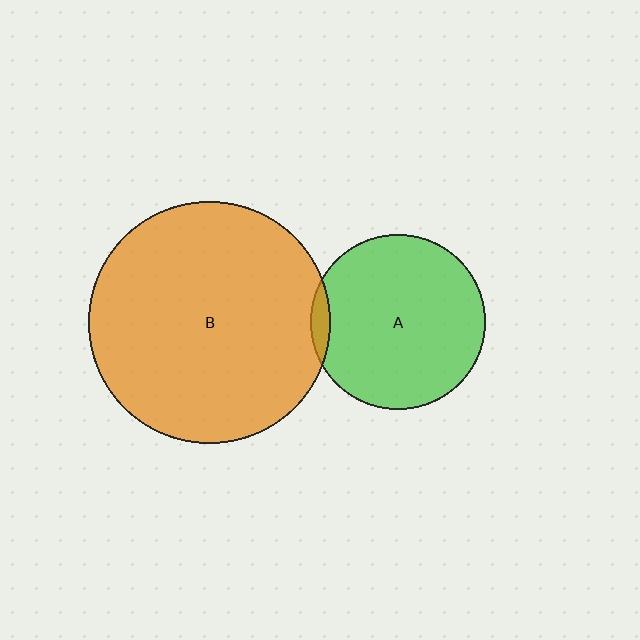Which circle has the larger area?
Circle B (orange).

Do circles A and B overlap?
Yes.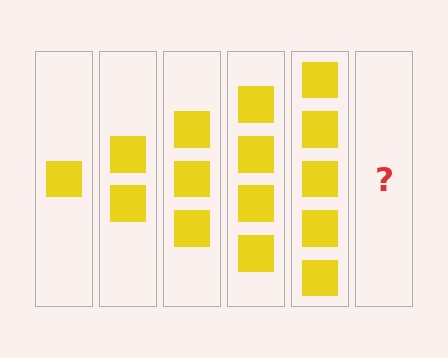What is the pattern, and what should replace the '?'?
The pattern is that each step adds one more square. The '?' should be 6 squares.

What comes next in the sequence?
The next element should be 6 squares.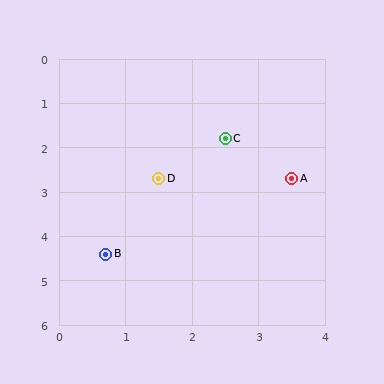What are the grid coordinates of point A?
Point A is at approximately (3.5, 2.7).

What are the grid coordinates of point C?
Point C is at approximately (2.5, 1.8).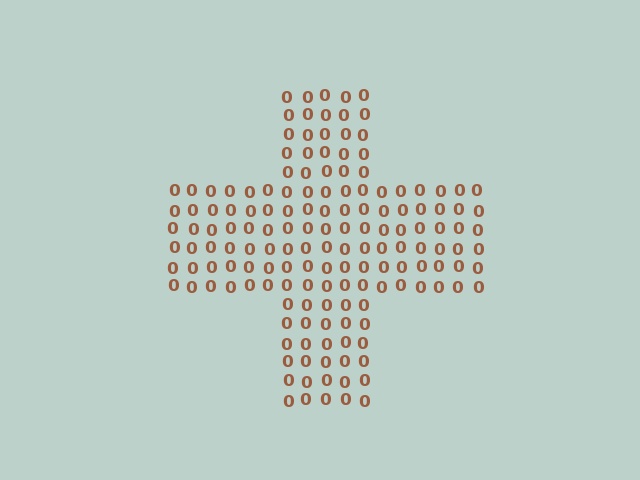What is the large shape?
The large shape is a cross.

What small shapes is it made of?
It is made of small digit 0's.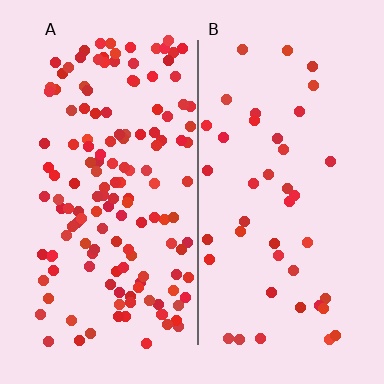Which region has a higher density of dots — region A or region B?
A (the left).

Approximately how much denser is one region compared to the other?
Approximately 3.4× — region A over region B.